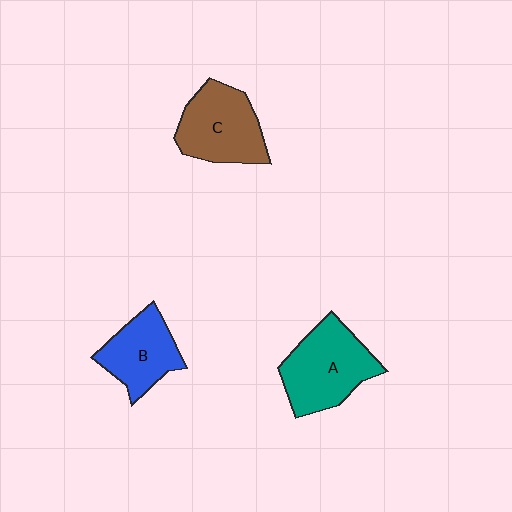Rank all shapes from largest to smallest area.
From largest to smallest: A (teal), C (brown), B (blue).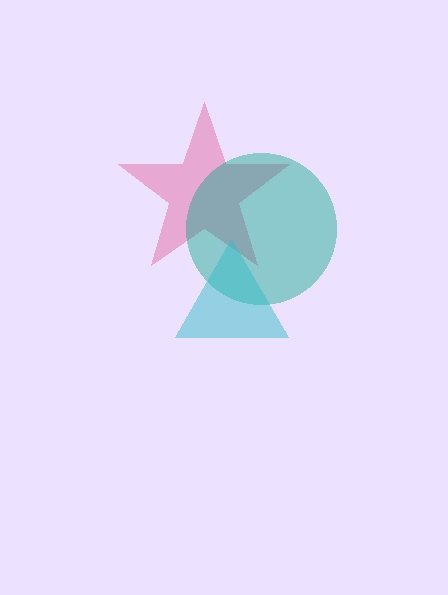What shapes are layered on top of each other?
The layered shapes are: a pink star, a teal circle, a cyan triangle.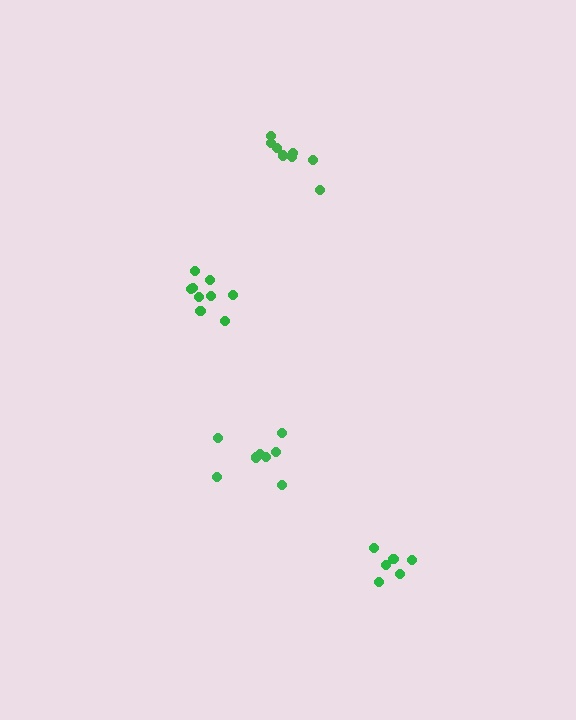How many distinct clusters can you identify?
There are 4 distinct clusters.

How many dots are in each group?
Group 1: 9 dots, Group 2: 8 dots, Group 3: 8 dots, Group 4: 6 dots (31 total).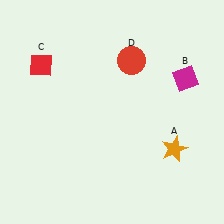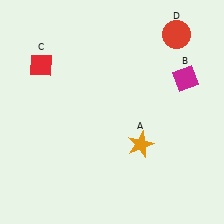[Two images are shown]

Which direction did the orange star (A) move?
The orange star (A) moved left.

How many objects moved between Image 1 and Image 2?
2 objects moved between the two images.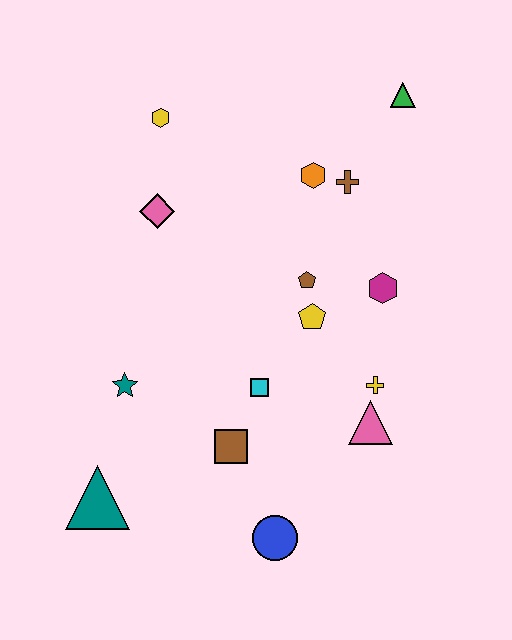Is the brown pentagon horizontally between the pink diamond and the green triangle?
Yes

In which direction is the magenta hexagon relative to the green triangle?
The magenta hexagon is below the green triangle.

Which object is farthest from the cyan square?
The green triangle is farthest from the cyan square.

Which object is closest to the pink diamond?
The yellow hexagon is closest to the pink diamond.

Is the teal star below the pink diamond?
Yes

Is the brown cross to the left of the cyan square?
No